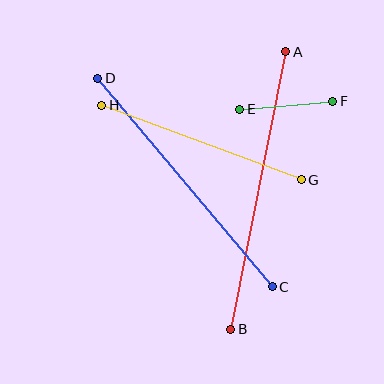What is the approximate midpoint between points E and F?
The midpoint is at approximately (286, 105) pixels.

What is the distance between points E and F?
The distance is approximately 93 pixels.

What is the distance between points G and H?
The distance is approximately 213 pixels.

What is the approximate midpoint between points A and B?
The midpoint is at approximately (258, 190) pixels.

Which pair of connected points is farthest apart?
Points A and B are farthest apart.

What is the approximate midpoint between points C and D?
The midpoint is at approximately (185, 182) pixels.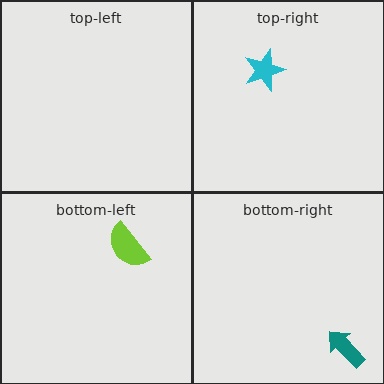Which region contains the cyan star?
The top-right region.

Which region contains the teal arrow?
The bottom-right region.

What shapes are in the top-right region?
The cyan star.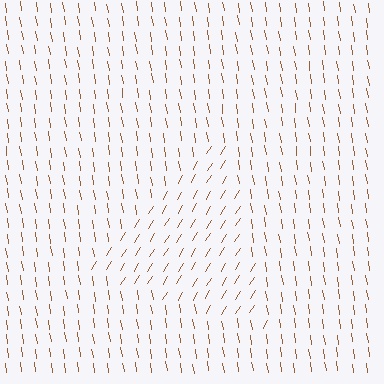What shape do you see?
I see a triangle.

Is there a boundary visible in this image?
Yes, there is a texture boundary formed by a change in line orientation.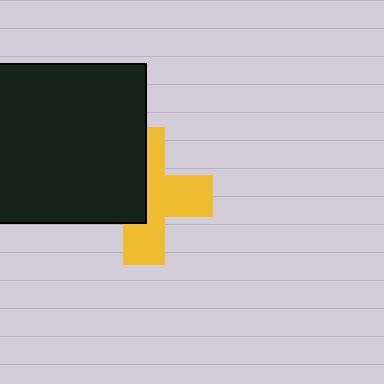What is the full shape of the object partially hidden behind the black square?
The partially hidden object is a yellow cross.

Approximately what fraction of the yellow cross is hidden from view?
Roughly 44% of the yellow cross is hidden behind the black square.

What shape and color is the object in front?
The object in front is a black square.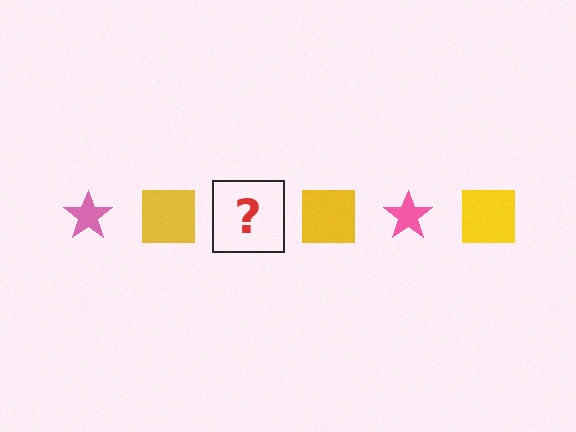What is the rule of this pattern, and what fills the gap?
The rule is that the pattern alternates between pink star and yellow square. The gap should be filled with a pink star.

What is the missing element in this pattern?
The missing element is a pink star.